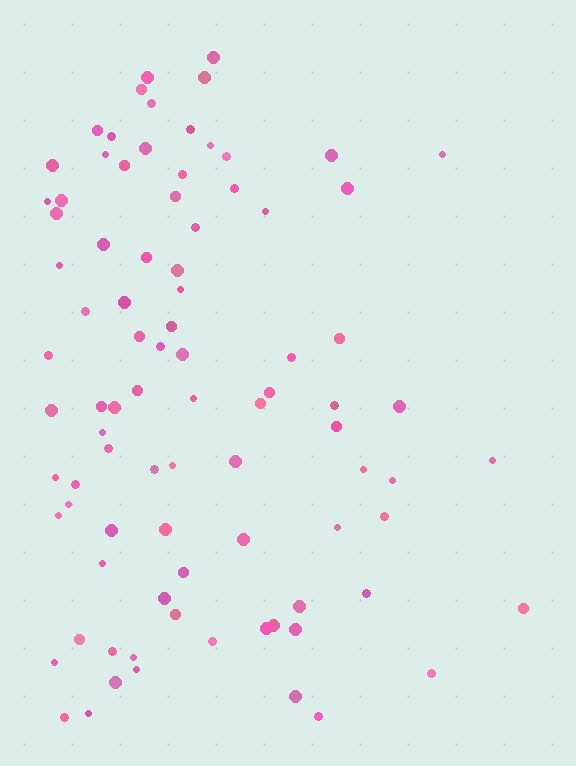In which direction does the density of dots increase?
From right to left, with the left side densest.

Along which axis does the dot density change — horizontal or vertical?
Horizontal.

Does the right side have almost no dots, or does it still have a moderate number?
Still a moderate number, just noticeably fewer than the left.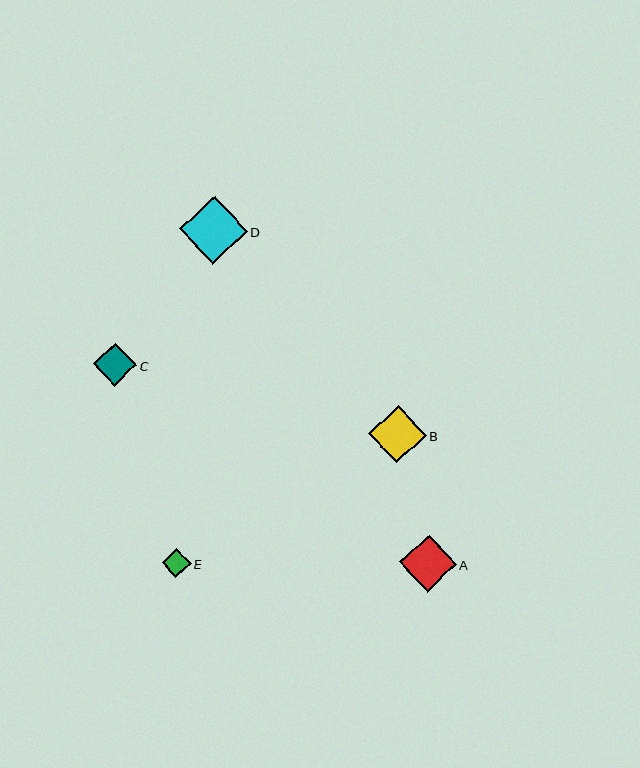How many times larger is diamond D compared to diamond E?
Diamond D is approximately 2.3 times the size of diamond E.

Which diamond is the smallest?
Diamond E is the smallest with a size of approximately 29 pixels.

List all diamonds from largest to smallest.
From largest to smallest: D, B, A, C, E.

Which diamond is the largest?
Diamond D is the largest with a size of approximately 68 pixels.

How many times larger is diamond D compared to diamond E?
Diamond D is approximately 2.3 times the size of diamond E.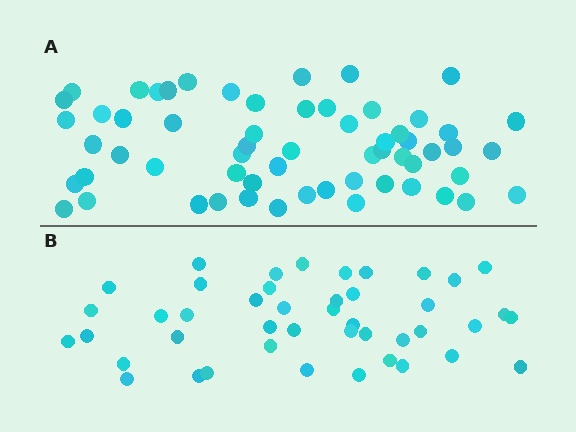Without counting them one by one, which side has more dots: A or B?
Region A (the top region) has more dots.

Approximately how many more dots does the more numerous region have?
Region A has approximately 15 more dots than region B.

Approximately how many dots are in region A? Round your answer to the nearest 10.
About 60 dots.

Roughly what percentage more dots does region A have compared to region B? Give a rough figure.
About 35% more.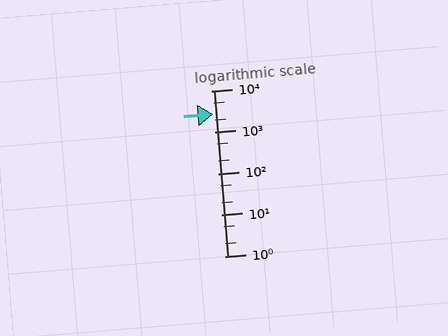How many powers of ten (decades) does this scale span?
The scale spans 4 decades, from 1 to 10000.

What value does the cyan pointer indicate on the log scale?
The pointer indicates approximately 2700.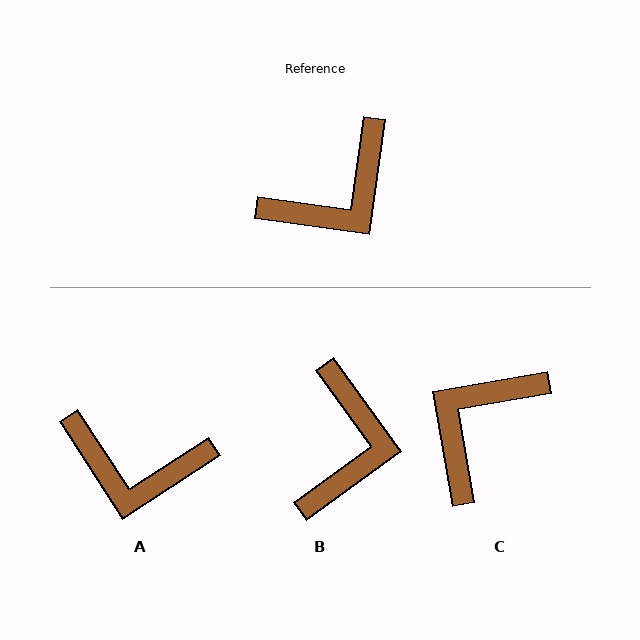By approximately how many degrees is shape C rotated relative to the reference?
Approximately 162 degrees clockwise.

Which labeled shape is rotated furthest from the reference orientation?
C, about 162 degrees away.